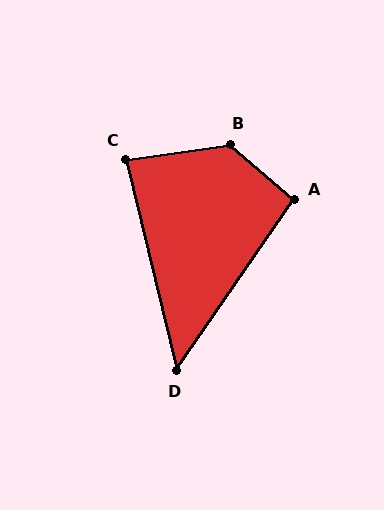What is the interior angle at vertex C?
Approximately 84 degrees (acute).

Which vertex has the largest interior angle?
B, at approximately 132 degrees.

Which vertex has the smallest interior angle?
D, at approximately 48 degrees.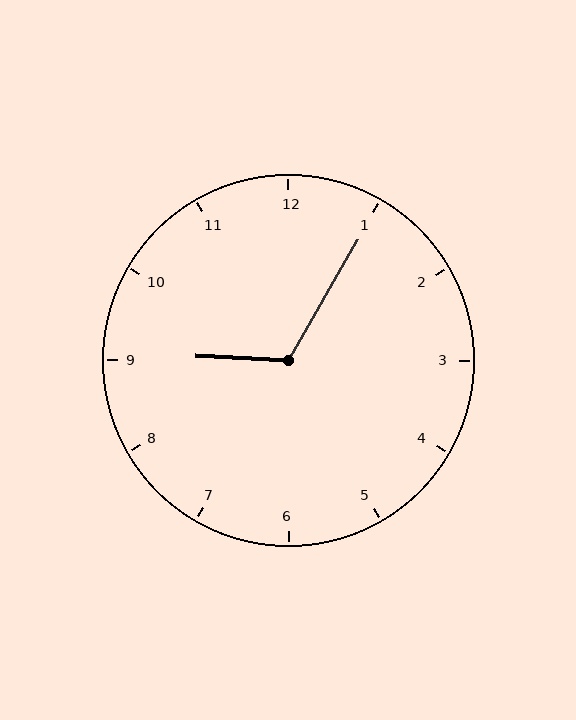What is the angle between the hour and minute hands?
Approximately 118 degrees.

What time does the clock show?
9:05.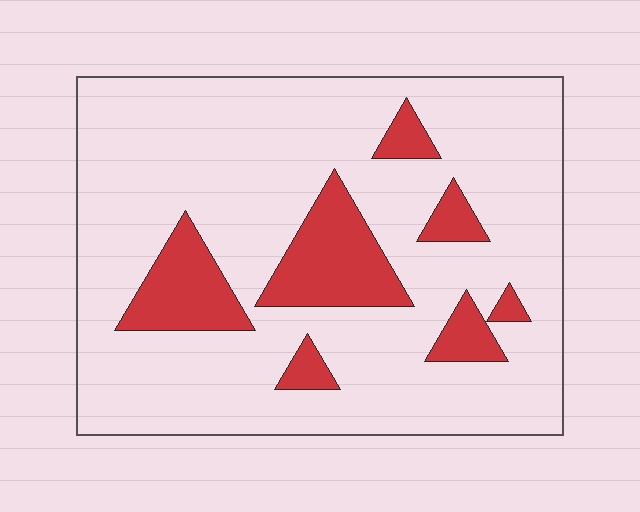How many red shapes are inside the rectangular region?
7.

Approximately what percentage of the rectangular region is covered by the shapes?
Approximately 15%.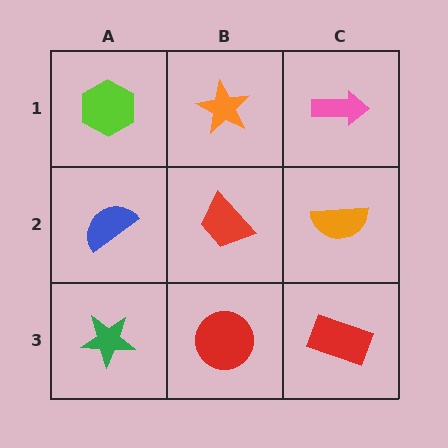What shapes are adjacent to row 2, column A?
A lime hexagon (row 1, column A), a green star (row 3, column A), a red trapezoid (row 2, column B).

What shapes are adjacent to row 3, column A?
A blue semicircle (row 2, column A), a red circle (row 3, column B).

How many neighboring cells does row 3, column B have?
3.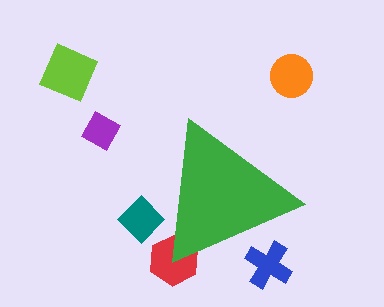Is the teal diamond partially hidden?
Yes, the teal diamond is partially hidden behind the green triangle.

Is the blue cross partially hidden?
Yes, the blue cross is partially hidden behind the green triangle.